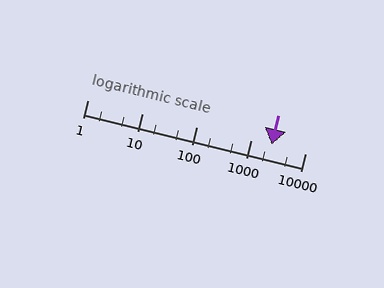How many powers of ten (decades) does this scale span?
The scale spans 4 decades, from 1 to 10000.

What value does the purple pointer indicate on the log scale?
The pointer indicates approximately 2400.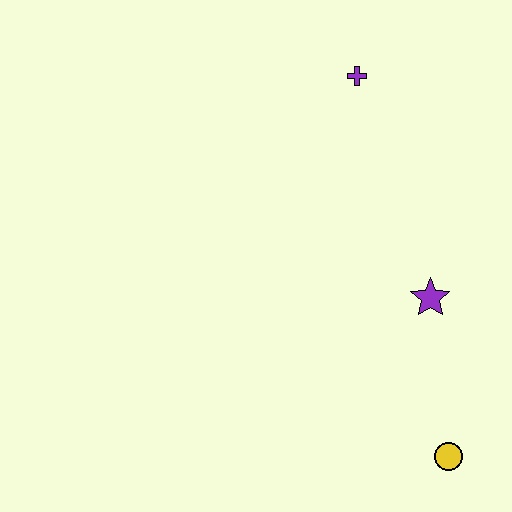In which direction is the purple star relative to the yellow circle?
The purple star is above the yellow circle.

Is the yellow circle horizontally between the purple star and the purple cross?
No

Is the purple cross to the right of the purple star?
No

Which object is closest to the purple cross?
The purple star is closest to the purple cross.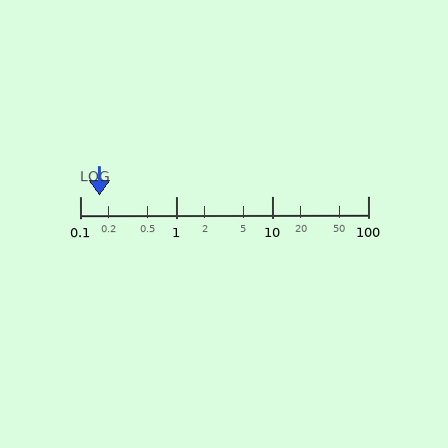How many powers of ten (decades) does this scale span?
The scale spans 3 decades, from 0.1 to 100.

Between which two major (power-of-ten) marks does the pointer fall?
The pointer is between 0.1 and 1.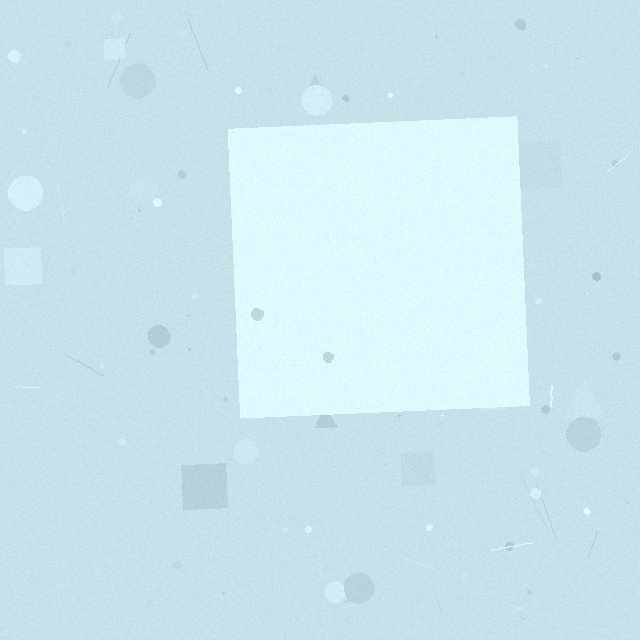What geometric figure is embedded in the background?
A square is embedded in the background.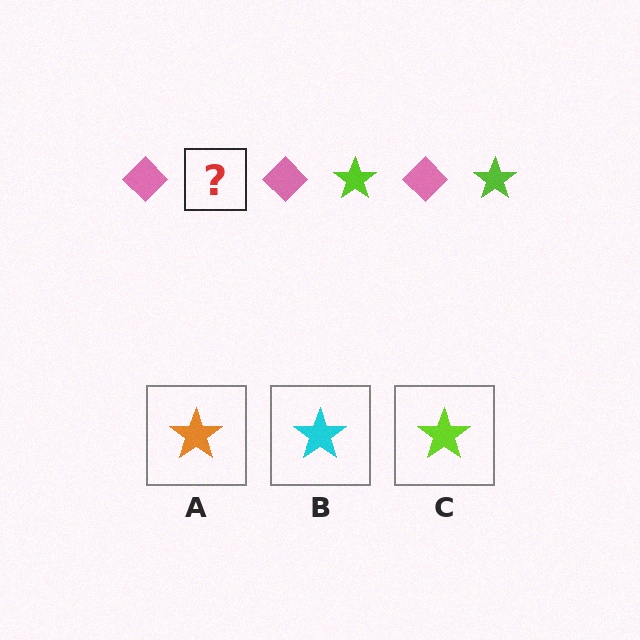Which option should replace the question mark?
Option C.